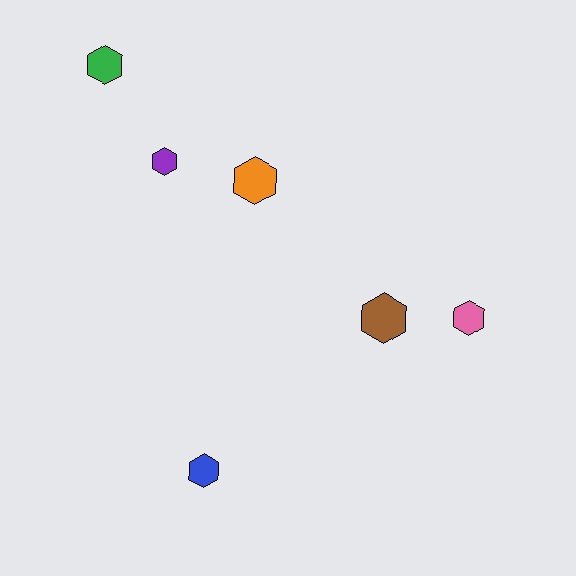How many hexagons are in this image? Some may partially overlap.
There are 6 hexagons.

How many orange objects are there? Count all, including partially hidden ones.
There is 1 orange object.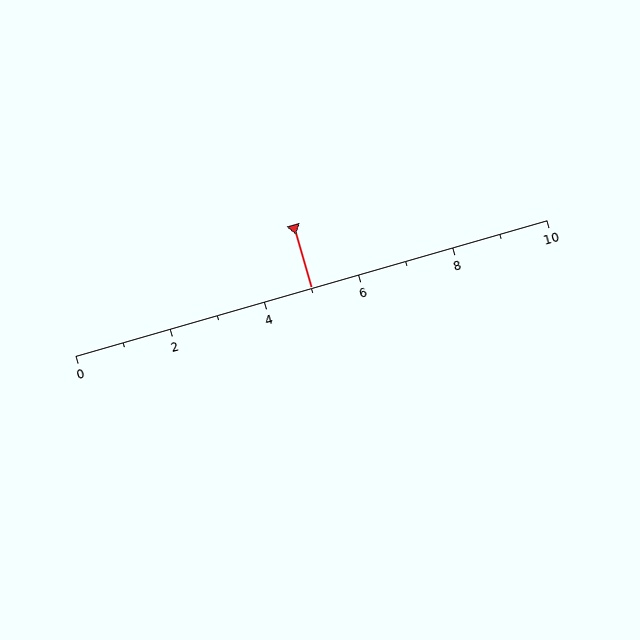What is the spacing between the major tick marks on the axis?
The major ticks are spaced 2 apart.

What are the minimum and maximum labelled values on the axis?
The axis runs from 0 to 10.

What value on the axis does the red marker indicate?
The marker indicates approximately 5.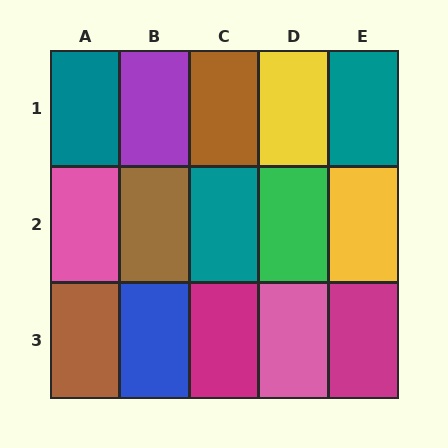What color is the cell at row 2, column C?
Teal.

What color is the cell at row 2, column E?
Yellow.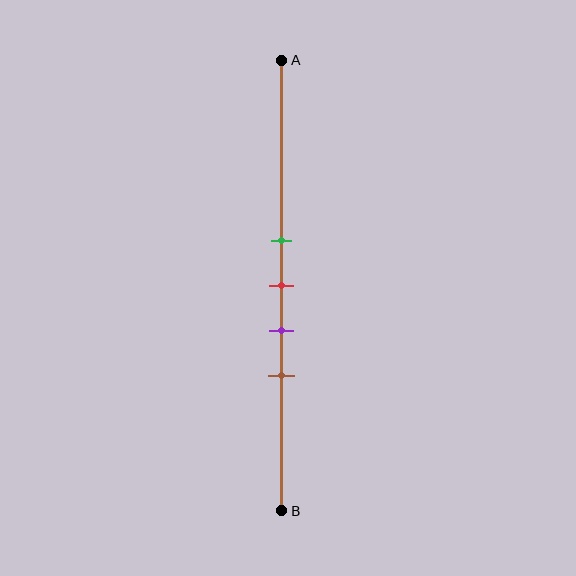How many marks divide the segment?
There are 4 marks dividing the segment.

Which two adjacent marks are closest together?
The green and red marks are the closest adjacent pair.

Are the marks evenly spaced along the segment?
Yes, the marks are approximately evenly spaced.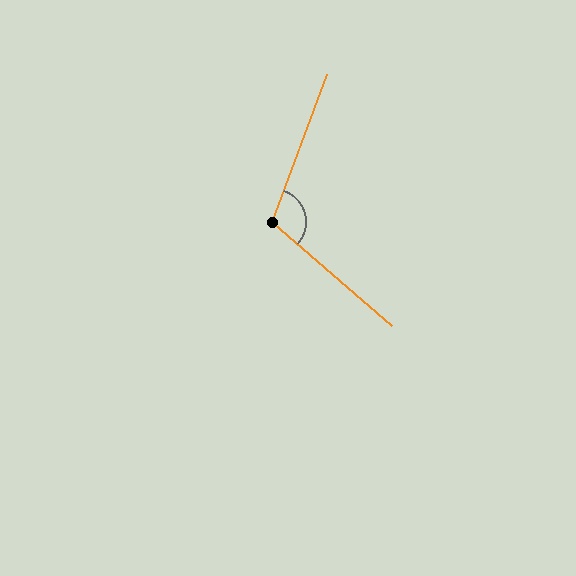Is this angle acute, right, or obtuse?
It is obtuse.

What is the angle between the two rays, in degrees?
Approximately 111 degrees.